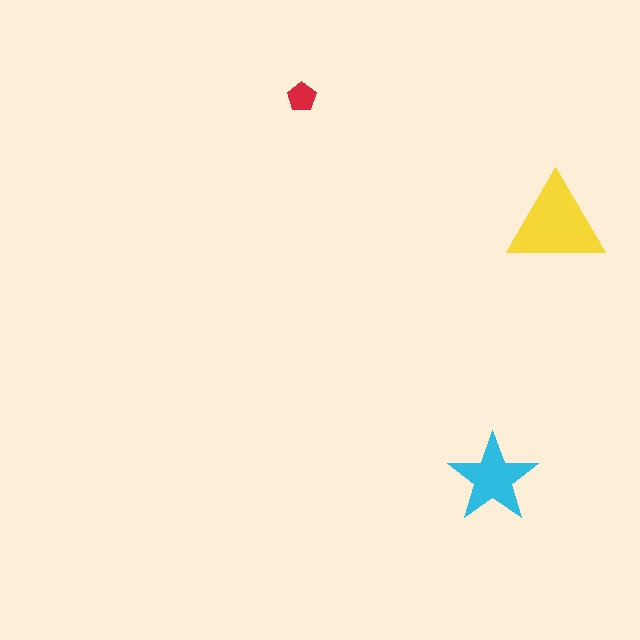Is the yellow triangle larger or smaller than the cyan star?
Larger.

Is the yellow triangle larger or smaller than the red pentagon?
Larger.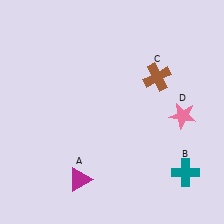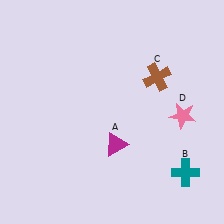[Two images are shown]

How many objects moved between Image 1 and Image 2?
1 object moved between the two images.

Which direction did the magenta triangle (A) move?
The magenta triangle (A) moved right.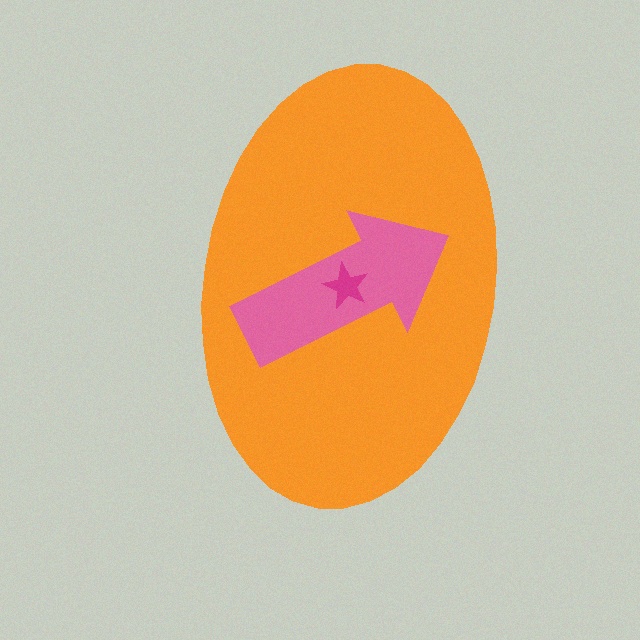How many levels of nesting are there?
3.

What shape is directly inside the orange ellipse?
The pink arrow.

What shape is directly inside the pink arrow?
The magenta star.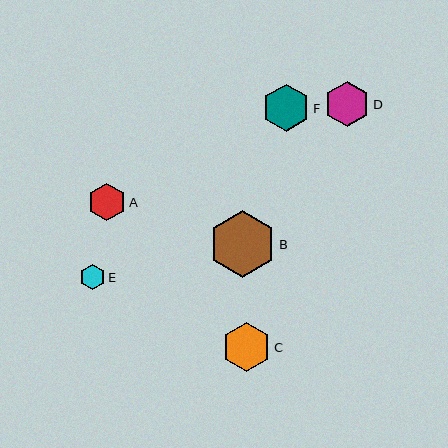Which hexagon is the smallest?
Hexagon E is the smallest with a size of approximately 25 pixels.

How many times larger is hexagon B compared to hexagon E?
Hexagon B is approximately 2.6 times the size of hexagon E.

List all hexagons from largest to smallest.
From largest to smallest: B, C, F, D, A, E.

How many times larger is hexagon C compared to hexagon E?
Hexagon C is approximately 1.9 times the size of hexagon E.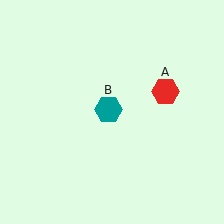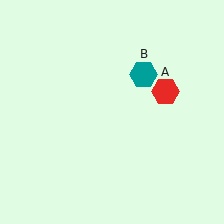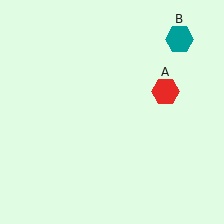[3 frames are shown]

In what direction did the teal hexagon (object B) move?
The teal hexagon (object B) moved up and to the right.